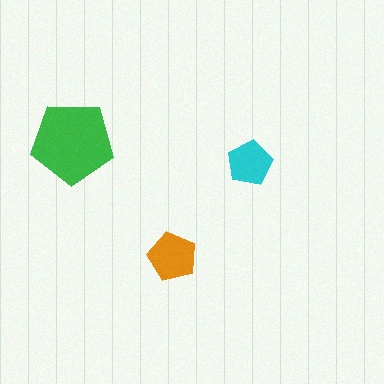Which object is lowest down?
The orange pentagon is bottommost.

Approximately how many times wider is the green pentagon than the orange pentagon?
About 1.5 times wider.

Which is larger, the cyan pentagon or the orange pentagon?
The orange one.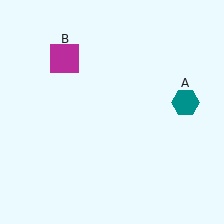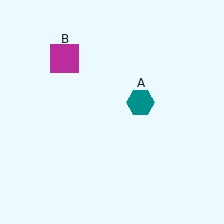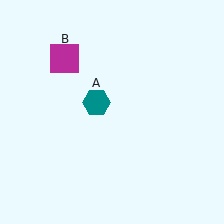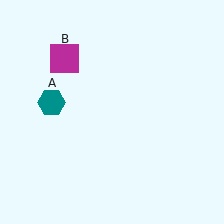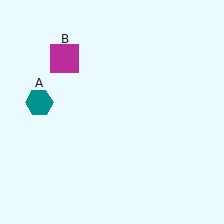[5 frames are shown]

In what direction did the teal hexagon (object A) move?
The teal hexagon (object A) moved left.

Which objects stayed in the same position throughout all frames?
Magenta square (object B) remained stationary.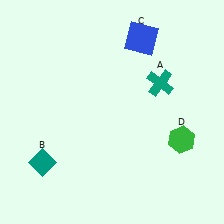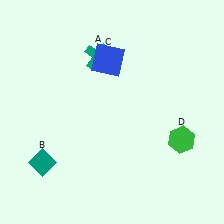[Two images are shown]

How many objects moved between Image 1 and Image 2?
2 objects moved between the two images.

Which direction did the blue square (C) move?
The blue square (C) moved left.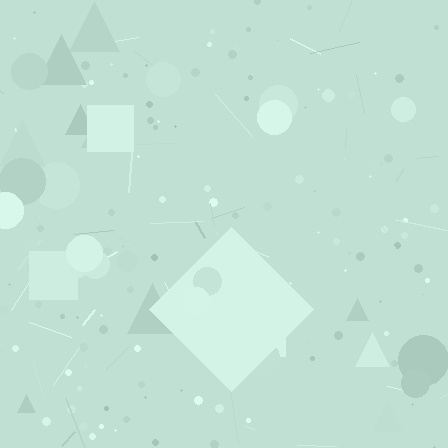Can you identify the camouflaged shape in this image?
The camouflaged shape is a diamond.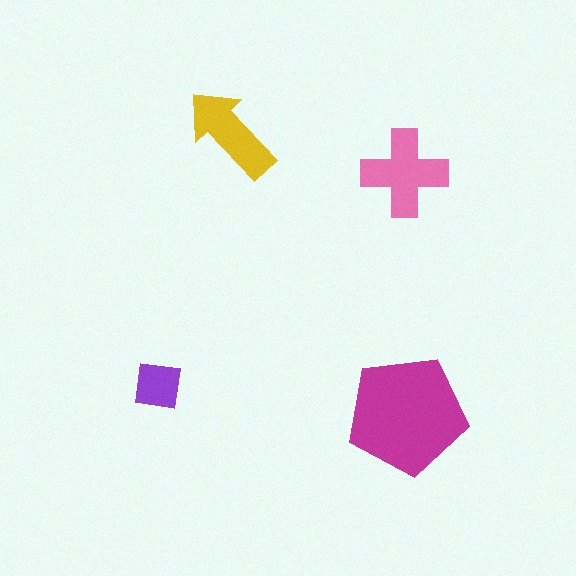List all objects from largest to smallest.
The magenta pentagon, the pink cross, the yellow arrow, the purple square.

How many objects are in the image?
There are 4 objects in the image.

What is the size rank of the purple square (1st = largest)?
4th.